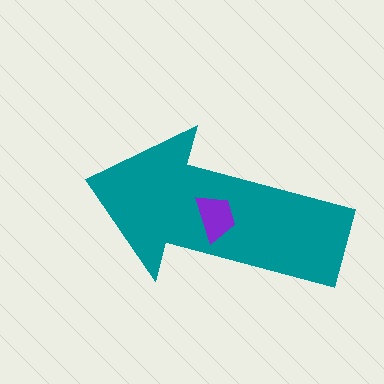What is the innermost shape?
The purple trapezoid.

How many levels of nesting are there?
2.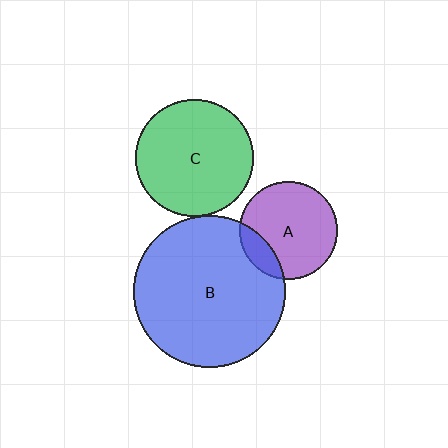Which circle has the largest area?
Circle B (blue).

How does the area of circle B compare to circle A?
Approximately 2.4 times.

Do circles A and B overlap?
Yes.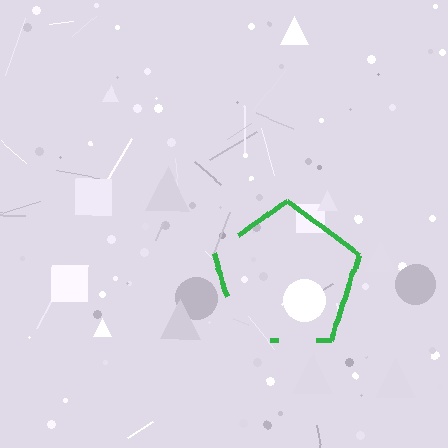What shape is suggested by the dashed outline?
The dashed outline suggests a pentagon.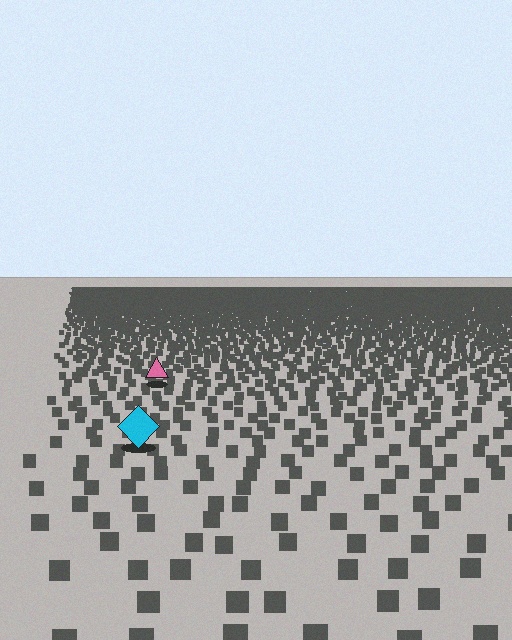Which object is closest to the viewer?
The cyan diamond is closest. The texture marks near it are larger and more spread out.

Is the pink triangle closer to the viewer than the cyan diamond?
No. The cyan diamond is closer — you can tell from the texture gradient: the ground texture is coarser near it.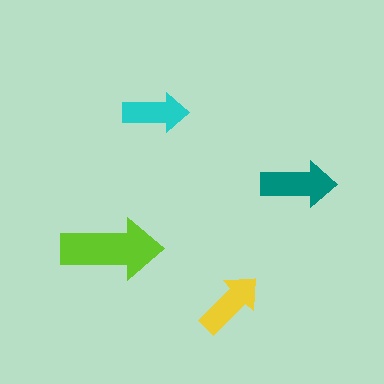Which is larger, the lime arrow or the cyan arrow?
The lime one.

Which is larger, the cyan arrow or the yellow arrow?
The yellow one.